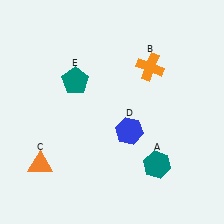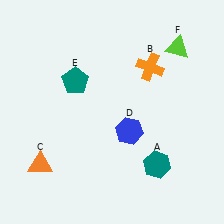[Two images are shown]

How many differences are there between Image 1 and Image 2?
There is 1 difference between the two images.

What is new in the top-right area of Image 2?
A lime triangle (F) was added in the top-right area of Image 2.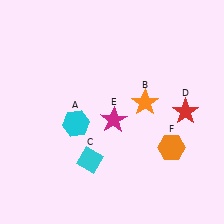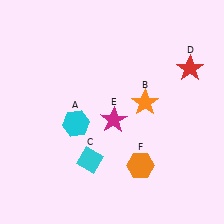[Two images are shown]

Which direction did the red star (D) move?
The red star (D) moved up.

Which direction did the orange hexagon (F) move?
The orange hexagon (F) moved left.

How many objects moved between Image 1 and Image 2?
2 objects moved between the two images.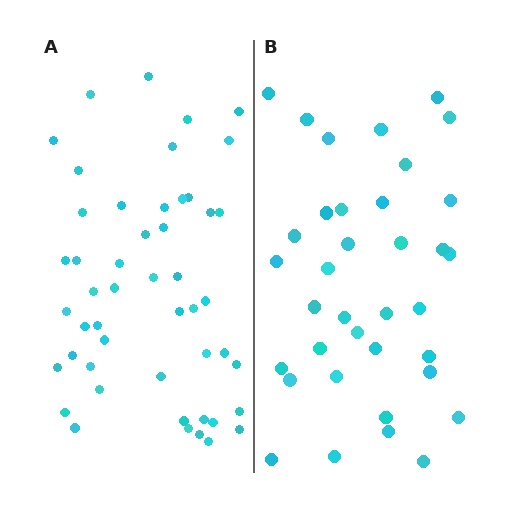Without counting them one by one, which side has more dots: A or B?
Region A (the left region) has more dots.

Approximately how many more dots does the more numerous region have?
Region A has approximately 15 more dots than region B.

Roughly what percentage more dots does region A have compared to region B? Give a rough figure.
About 35% more.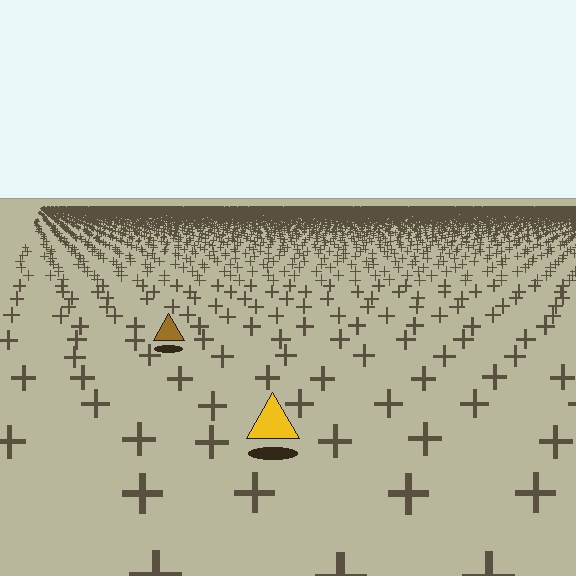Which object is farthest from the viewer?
The brown triangle is farthest from the viewer. It appears smaller and the ground texture around it is denser.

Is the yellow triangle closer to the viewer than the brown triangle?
Yes. The yellow triangle is closer — you can tell from the texture gradient: the ground texture is coarser near it.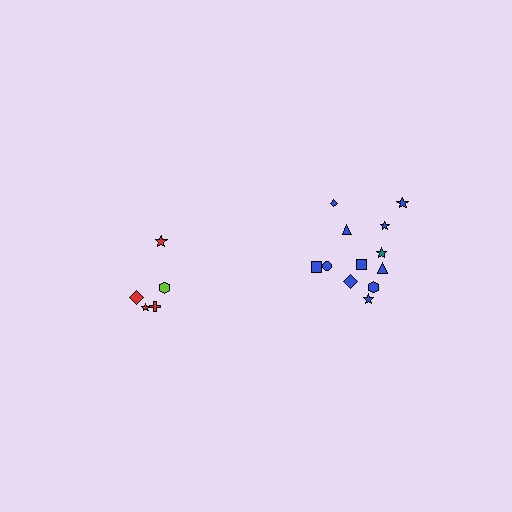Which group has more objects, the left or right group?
The right group.